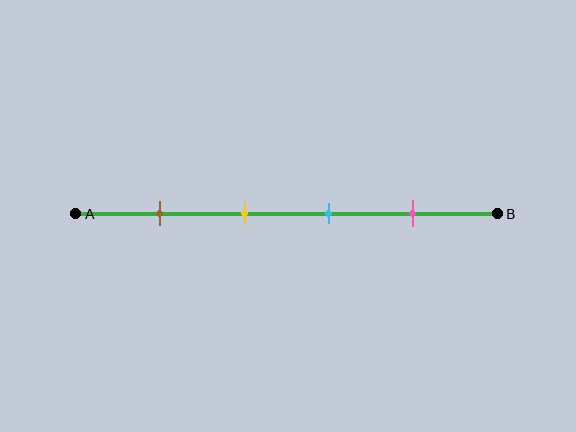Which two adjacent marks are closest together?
The yellow and cyan marks are the closest adjacent pair.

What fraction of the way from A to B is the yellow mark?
The yellow mark is approximately 40% (0.4) of the way from A to B.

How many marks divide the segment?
There are 4 marks dividing the segment.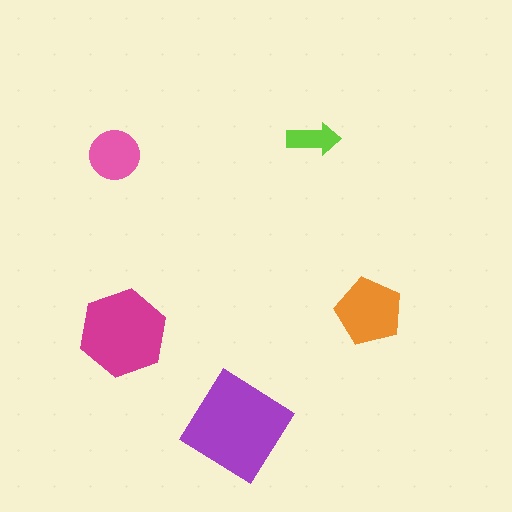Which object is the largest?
The purple diamond.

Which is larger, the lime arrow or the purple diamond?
The purple diamond.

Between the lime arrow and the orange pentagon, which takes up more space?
The orange pentagon.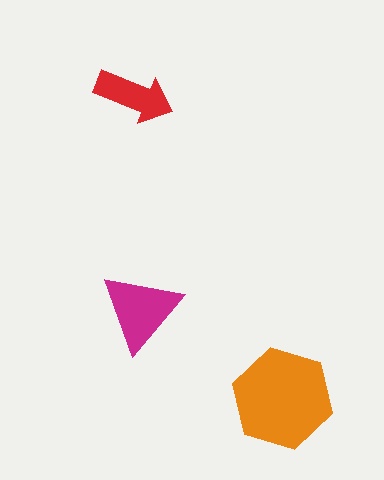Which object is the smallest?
The red arrow.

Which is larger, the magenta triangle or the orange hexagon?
The orange hexagon.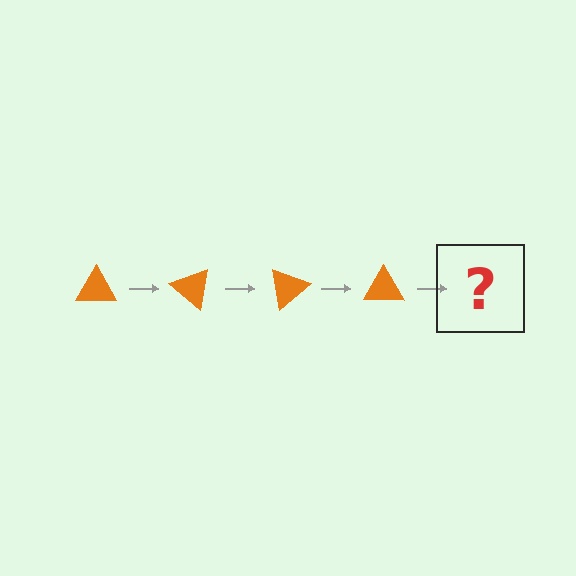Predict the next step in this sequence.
The next step is an orange triangle rotated 160 degrees.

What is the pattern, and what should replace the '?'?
The pattern is that the triangle rotates 40 degrees each step. The '?' should be an orange triangle rotated 160 degrees.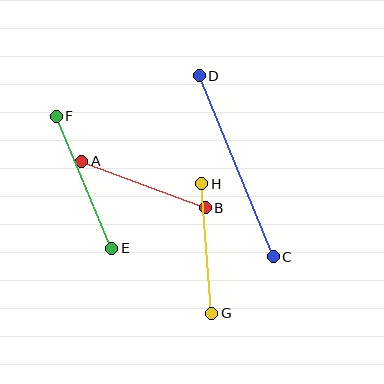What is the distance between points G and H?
The distance is approximately 130 pixels.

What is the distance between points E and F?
The distance is approximately 143 pixels.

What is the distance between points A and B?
The distance is approximately 132 pixels.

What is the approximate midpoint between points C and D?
The midpoint is at approximately (236, 166) pixels.